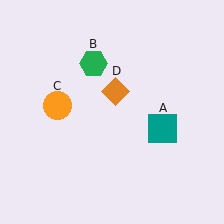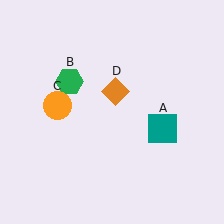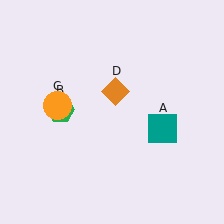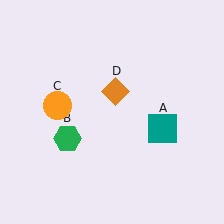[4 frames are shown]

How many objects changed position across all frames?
1 object changed position: green hexagon (object B).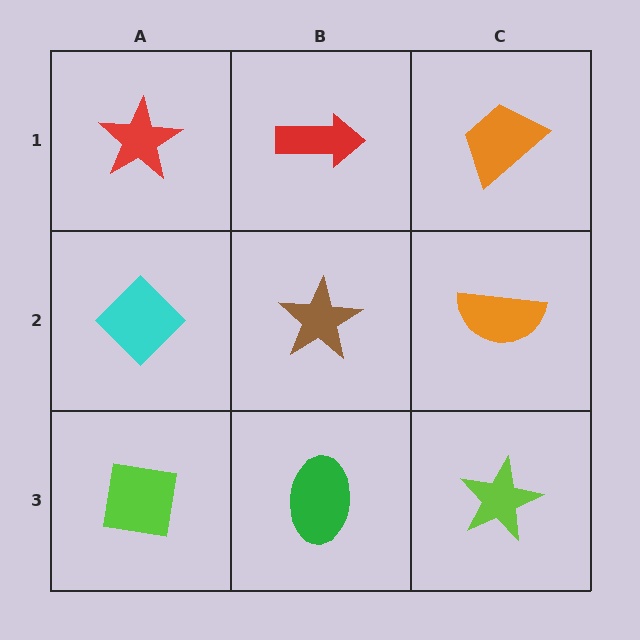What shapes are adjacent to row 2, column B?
A red arrow (row 1, column B), a green ellipse (row 3, column B), a cyan diamond (row 2, column A), an orange semicircle (row 2, column C).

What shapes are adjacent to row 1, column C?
An orange semicircle (row 2, column C), a red arrow (row 1, column B).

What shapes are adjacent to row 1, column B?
A brown star (row 2, column B), a red star (row 1, column A), an orange trapezoid (row 1, column C).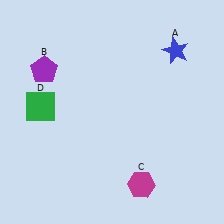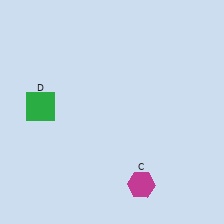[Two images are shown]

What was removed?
The purple pentagon (B), the blue star (A) were removed in Image 2.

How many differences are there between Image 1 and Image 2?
There are 2 differences between the two images.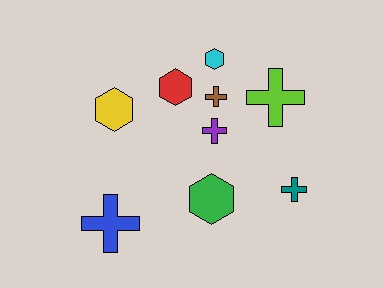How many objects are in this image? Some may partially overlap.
There are 9 objects.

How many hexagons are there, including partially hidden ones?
There are 4 hexagons.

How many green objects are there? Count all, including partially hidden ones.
There is 1 green object.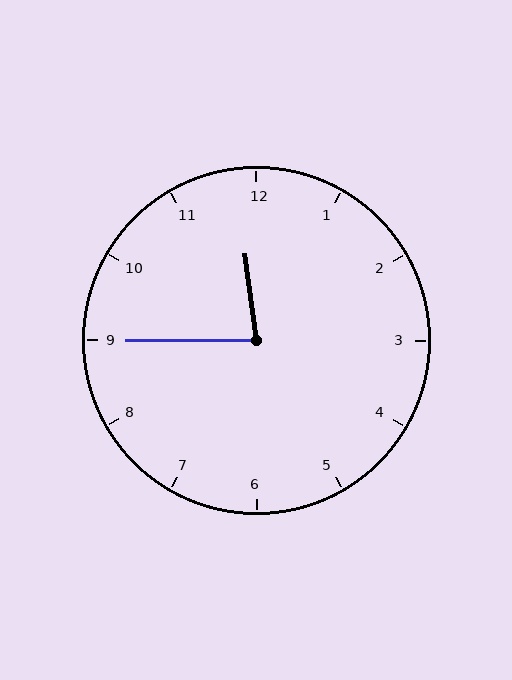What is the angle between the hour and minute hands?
Approximately 82 degrees.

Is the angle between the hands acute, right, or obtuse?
It is acute.